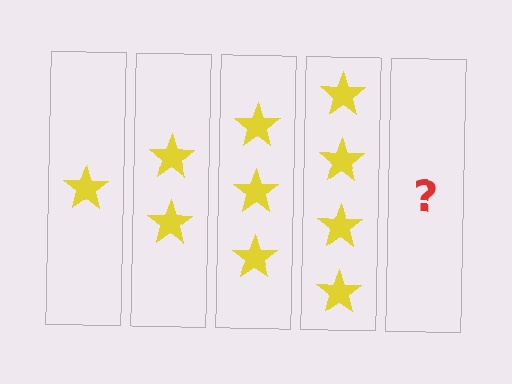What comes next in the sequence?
The next element should be 5 stars.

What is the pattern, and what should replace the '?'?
The pattern is that each step adds one more star. The '?' should be 5 stars.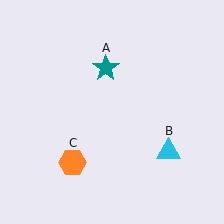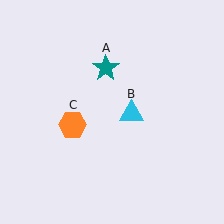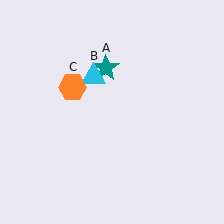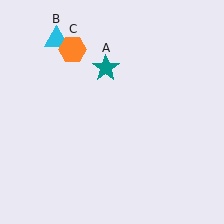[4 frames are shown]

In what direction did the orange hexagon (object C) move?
The orange hexagon (object C) moved up.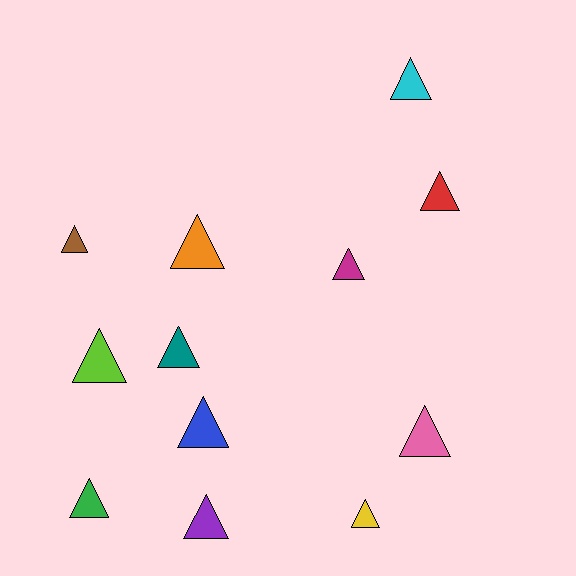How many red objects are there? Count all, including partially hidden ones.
There is 1 red object.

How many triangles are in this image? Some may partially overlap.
There are 12 triangles.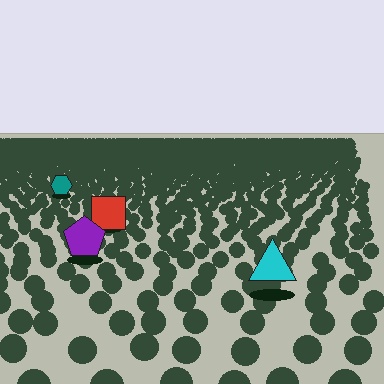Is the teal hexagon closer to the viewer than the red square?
No. The red square is closer — you can tell from the texture gradient: the ground texture is coarser near it.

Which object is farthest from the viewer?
The teal hexagon is farthest from the viewer. It appears smaller and the ground texture around it is denser.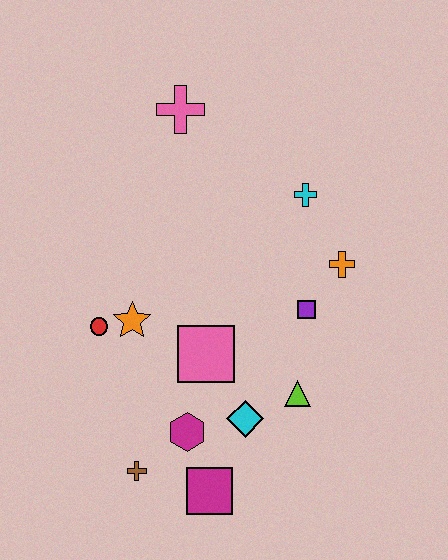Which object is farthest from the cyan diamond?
The pink cross is farthest from the cyan diamond.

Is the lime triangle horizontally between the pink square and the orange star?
No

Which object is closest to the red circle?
The orange star is closest to the red circle.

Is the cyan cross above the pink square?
Yes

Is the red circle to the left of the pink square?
Yes